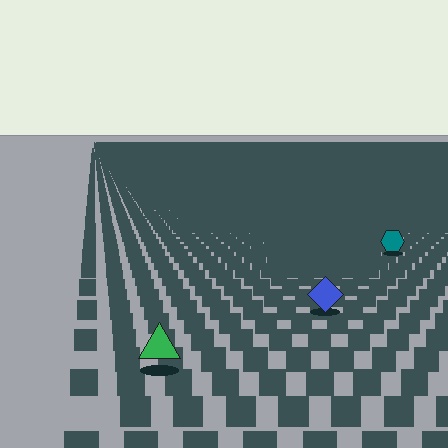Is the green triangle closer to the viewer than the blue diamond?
Yes. The green triangle is closer — you can tell from the texture gradient: the ground texture is coarser near it.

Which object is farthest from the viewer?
The teal hexagon is farthest from the viewer. It appears smaller and the ground texture around it is denser.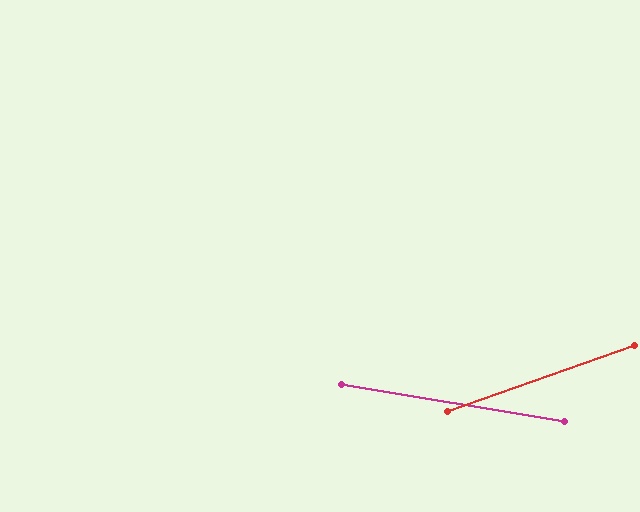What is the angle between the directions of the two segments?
Approximately 29 degrees.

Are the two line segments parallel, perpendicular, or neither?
Neither parallel nor perpendicular — they differ by about 29°.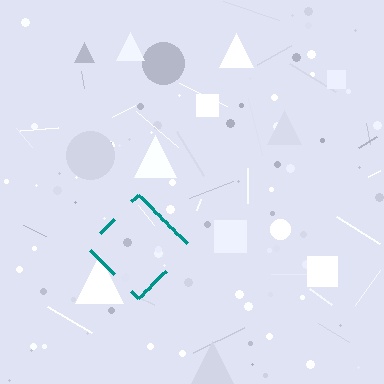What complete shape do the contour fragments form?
The contour fragments form a diamond.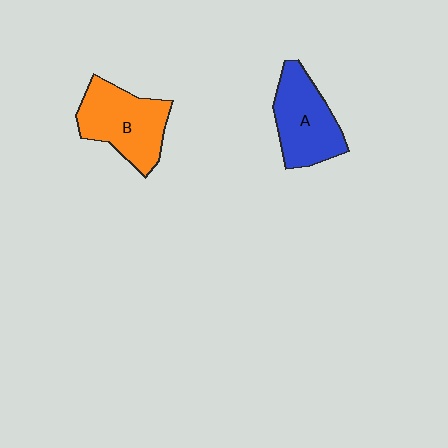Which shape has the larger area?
Shape B (orange).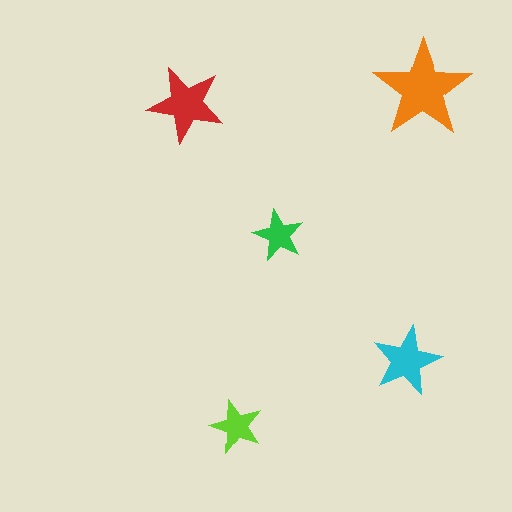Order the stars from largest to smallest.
the orange one, the red one, the cyan one, the lime one, the green one.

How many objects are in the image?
There are 5 objects in the image.